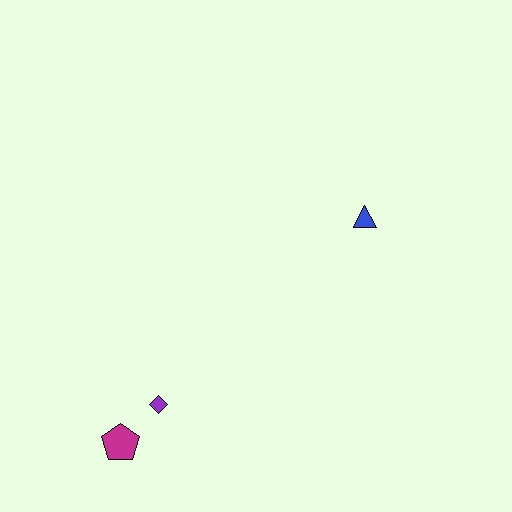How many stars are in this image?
There are no stars.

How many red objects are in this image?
There are no red objects.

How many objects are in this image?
There are 3 objects.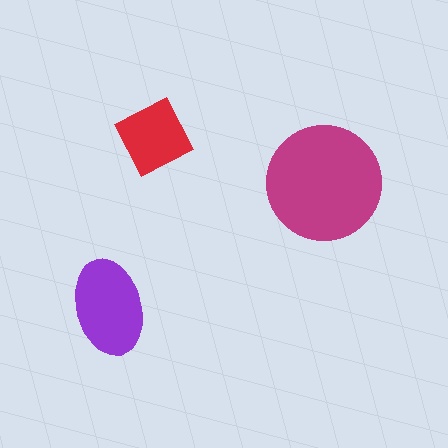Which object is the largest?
The magenta circle.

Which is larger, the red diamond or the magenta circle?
The magenta circle.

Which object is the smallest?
The red diamond.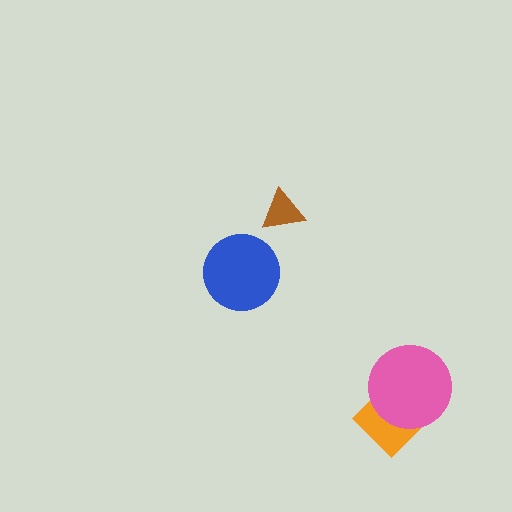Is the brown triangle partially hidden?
No, no other shape covers it.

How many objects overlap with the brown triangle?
0 objects overlap with the brown triangle.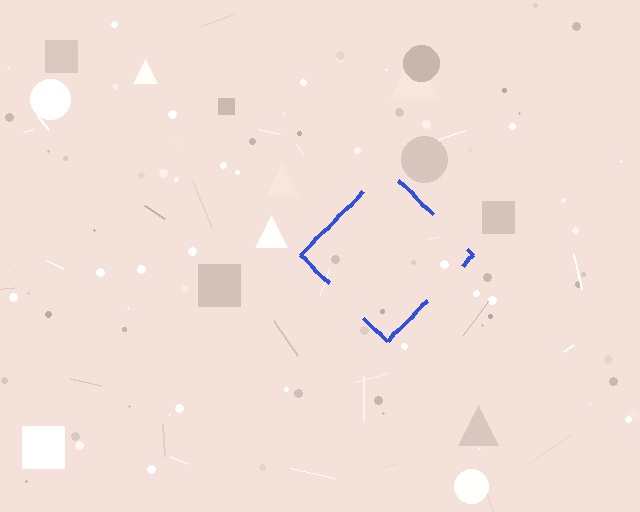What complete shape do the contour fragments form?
The contour fragments form a diamond.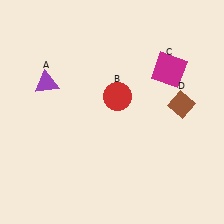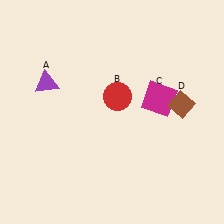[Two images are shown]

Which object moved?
The magenta square (C) moved down.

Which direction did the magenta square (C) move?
The magenta square (C) moved down.